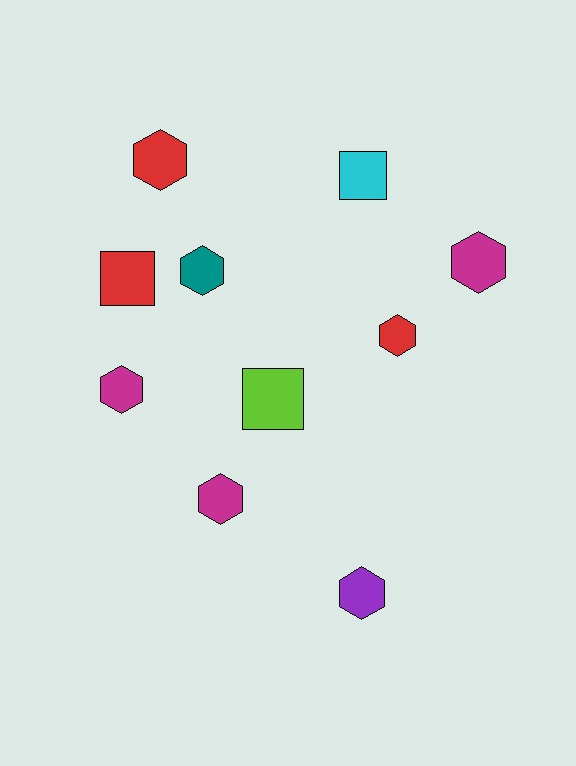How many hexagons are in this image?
There are 7 hexagons.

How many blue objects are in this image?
There are no blue objects.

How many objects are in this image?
There are 10 objects.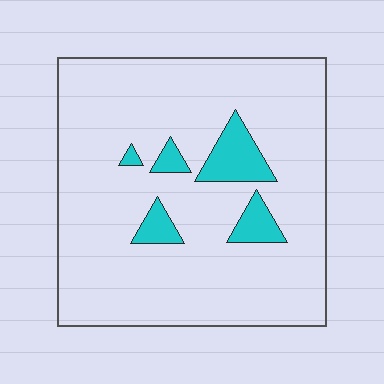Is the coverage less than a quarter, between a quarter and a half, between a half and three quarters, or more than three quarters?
Less than a quarter.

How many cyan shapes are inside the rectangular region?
5.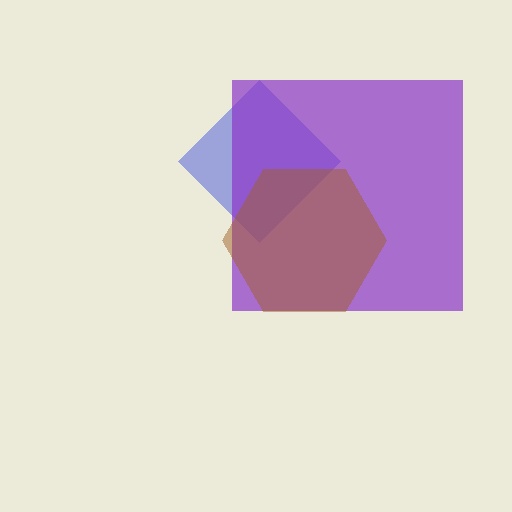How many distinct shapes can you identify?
There are 3 distinct shapes: a blue diamond, a purple square, a brown hexagon.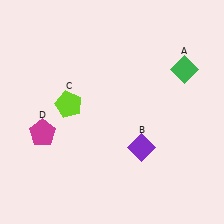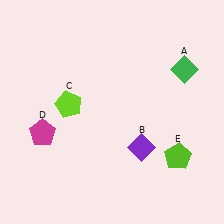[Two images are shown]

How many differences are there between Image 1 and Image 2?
There is 1 difference between the two images.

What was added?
A lime pentagon (E) was added in Image 2.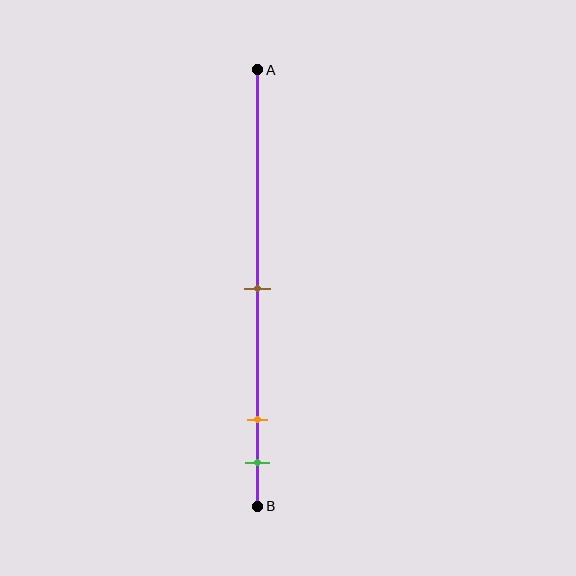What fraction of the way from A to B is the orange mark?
The orange mark is approximately 80% (0.8) of the way from A to B.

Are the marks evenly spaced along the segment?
No, the marks are not evenly spaced.